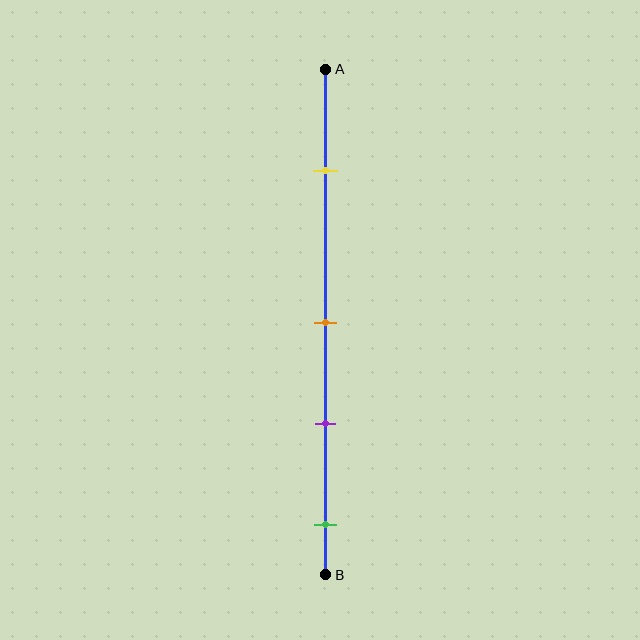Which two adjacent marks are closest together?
The orange and purple marks are the closest adjacent pair.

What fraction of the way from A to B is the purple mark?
The purple mark is approximately 70% (0.7) of the way from A to B.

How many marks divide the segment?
There are 4 marks dividing the segment.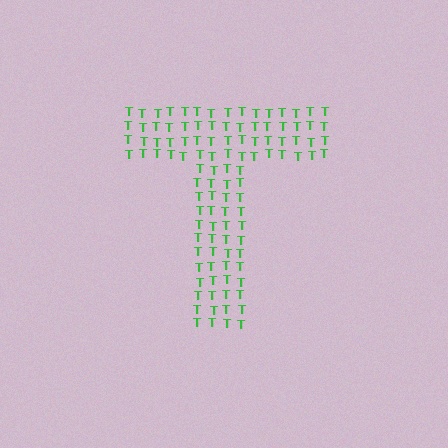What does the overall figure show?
The overall figure shows the letter T.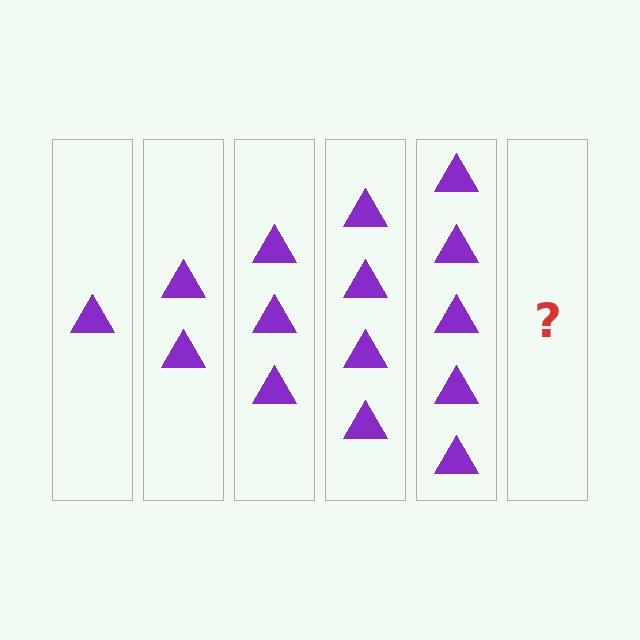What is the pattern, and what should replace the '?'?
The pattern is that each step adds one more triangle. The '?' should be 6 triangles.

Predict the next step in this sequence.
The next step is 6 triangles.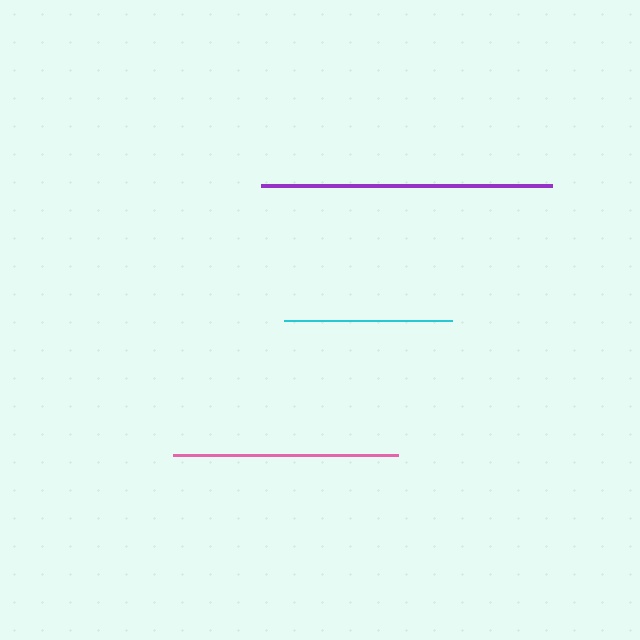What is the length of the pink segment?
The pink segment is approximately 225 pixels long.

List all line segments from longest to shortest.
From longest to shortest: purple, pink, cyan.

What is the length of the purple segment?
The purple segment is approximately 290 pixels long.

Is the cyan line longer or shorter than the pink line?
The pink line is longer than the cyan line.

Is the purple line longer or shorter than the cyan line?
The purple line is longer than the cyan line.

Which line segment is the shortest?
The cyan line is the shortest at approximately 168 pixels.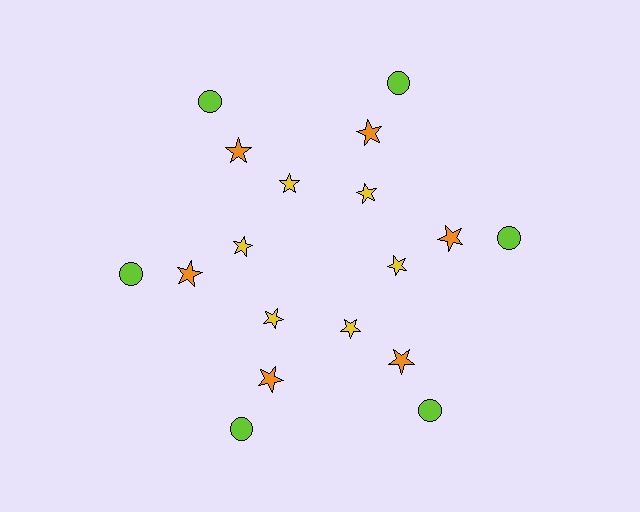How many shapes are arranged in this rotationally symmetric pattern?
There are 18 shapes, arranged in 6 groups of 3.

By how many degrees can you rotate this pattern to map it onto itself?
The pattern maps onto itself every 60 degrees of rotation.